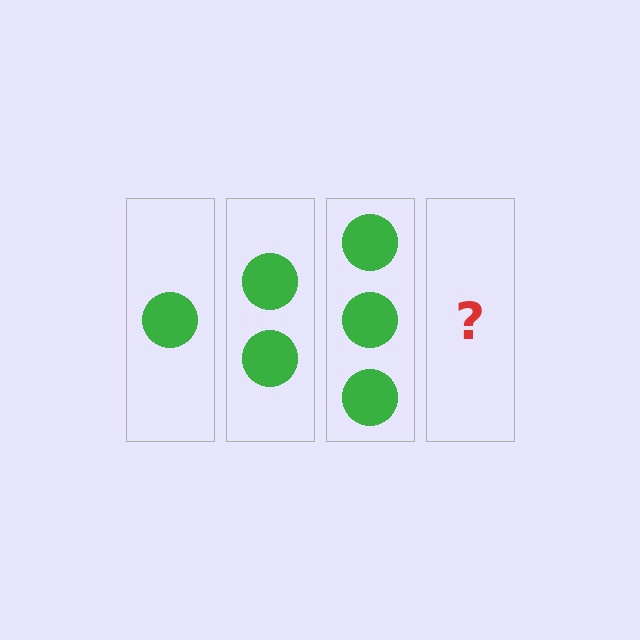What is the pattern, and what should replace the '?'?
The pattern is that each step adds one more circle. The '?' should be 4 circles.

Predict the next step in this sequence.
The next step is 4 circles.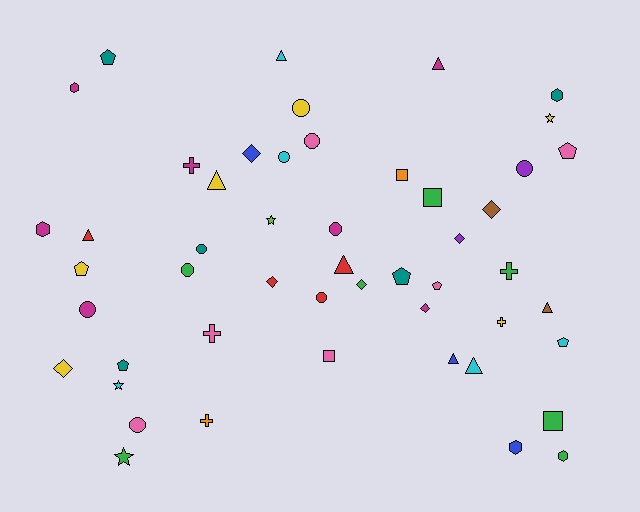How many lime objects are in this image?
There is 1 lime object.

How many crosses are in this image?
There are 5 crosses.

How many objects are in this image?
There are 50 objects.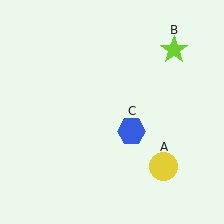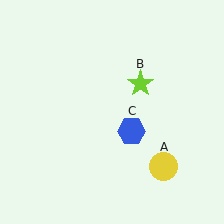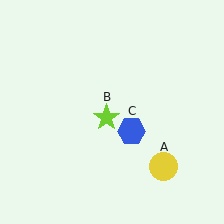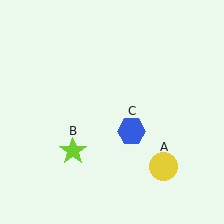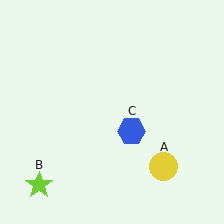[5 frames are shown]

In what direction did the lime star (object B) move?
The lime star (object B) moved down and to the left.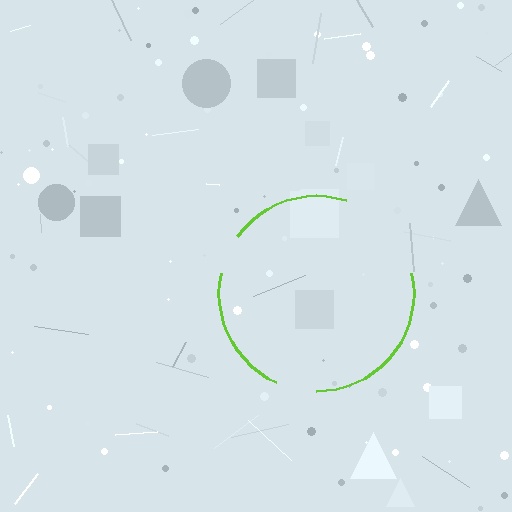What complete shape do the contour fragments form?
The contour fragments form a circle.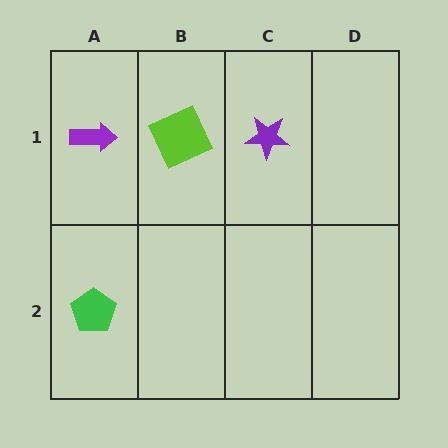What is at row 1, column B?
A lime square.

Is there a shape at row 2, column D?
No, that cell is empty.